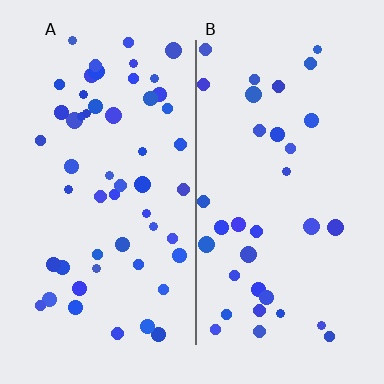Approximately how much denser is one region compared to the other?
Approximately 1.6× — region A over region B.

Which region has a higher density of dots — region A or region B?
A (the left).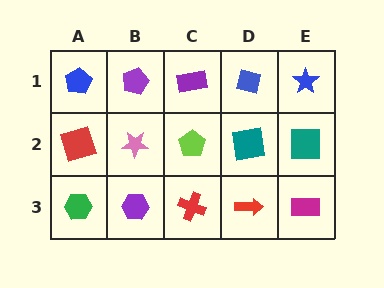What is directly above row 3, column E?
A teal square.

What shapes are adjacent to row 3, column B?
A pink star (row 2, column B), a green hexagon (row 3, column A), a red cross (row 3, column C).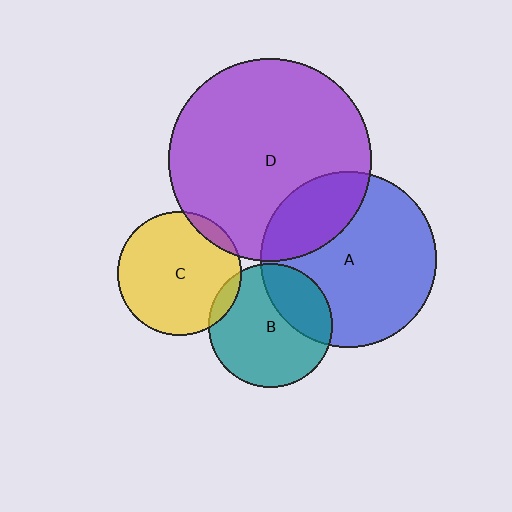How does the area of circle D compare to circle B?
Approximately 2.7 times.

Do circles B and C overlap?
Yes.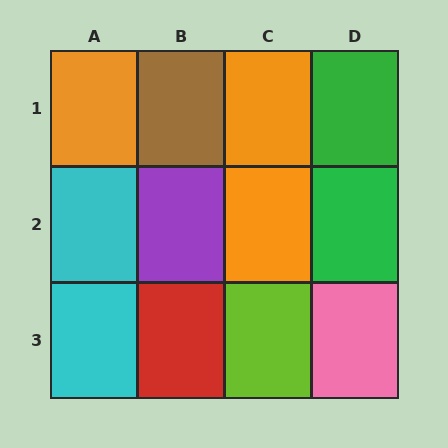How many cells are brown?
1 cell is brown.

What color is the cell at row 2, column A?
Cyan.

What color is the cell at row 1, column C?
Orange.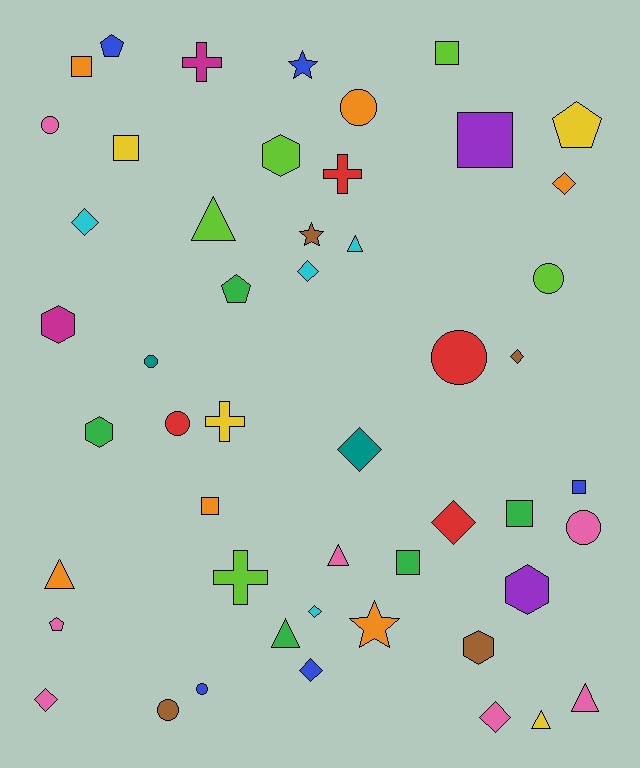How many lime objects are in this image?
There are 5 lime objects.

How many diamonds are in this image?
There are 10 diamonds.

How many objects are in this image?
There are 50 objects.